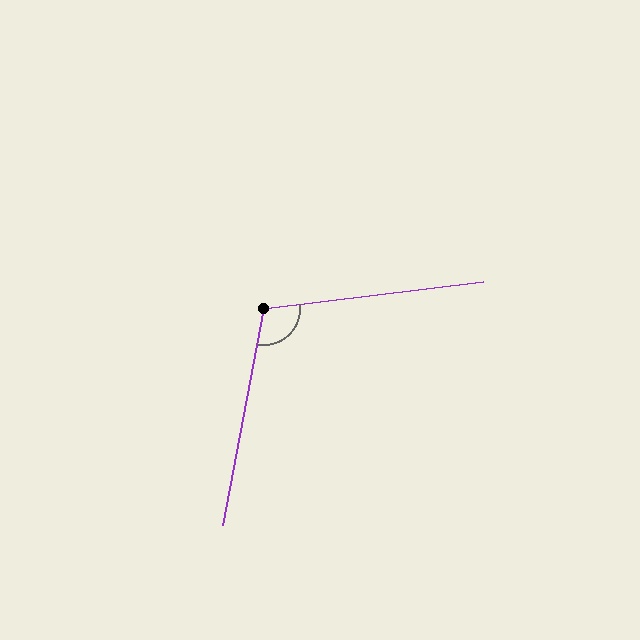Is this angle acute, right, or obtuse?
It is obtuse.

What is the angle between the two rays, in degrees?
Approximately 108 degrees.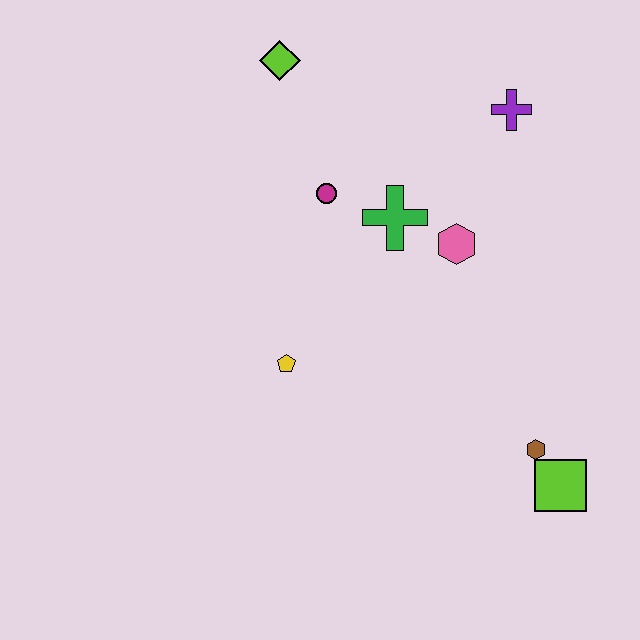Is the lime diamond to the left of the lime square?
Yes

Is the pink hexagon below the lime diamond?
Yes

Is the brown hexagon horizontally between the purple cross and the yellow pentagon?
No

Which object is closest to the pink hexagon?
The green cross is closest to the pink hexagon.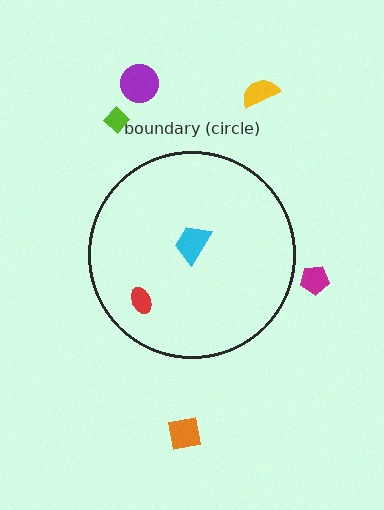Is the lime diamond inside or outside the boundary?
Outside.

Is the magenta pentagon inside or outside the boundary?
Outside.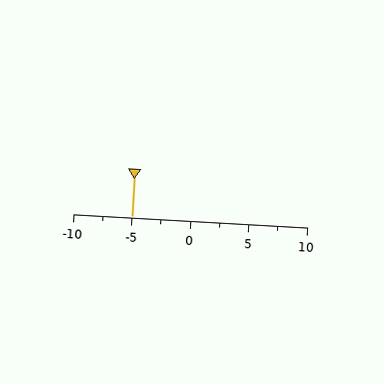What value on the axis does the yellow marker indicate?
The marker indicates approximately -5.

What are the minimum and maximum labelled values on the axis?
The axis runs from -10 to 10.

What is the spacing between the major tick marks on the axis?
The major ticks are spaced 5 apart.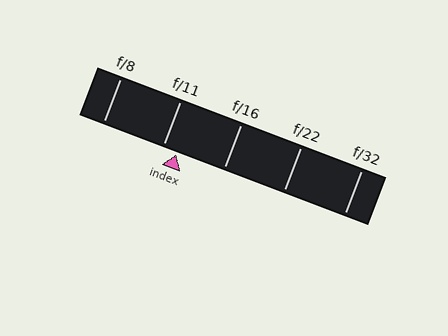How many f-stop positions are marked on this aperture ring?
There are 5 f-stop positions marked.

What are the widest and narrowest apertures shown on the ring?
The widest aperture shown is f/8 and the narrowest is f/32.